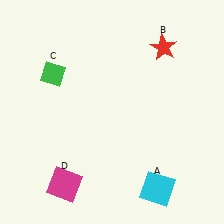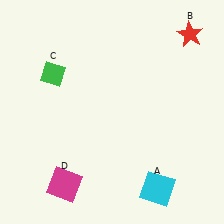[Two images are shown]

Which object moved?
The red star (B) moved right.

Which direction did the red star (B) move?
The red star (B) moved right.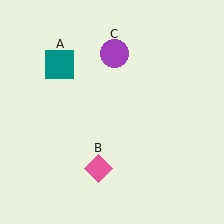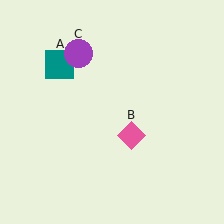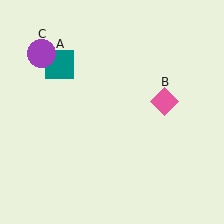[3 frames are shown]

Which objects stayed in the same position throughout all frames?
Teal square (object A) remained stationary.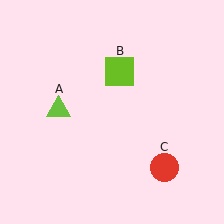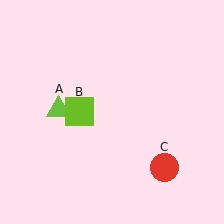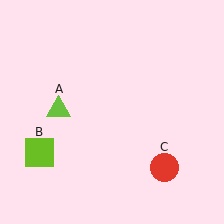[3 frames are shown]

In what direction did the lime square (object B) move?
The lime square (object B) moved down and to the left.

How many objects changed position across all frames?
1 object changed position: lime square (object B).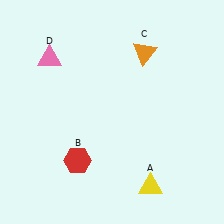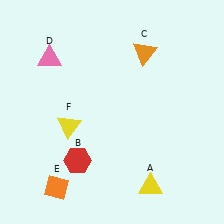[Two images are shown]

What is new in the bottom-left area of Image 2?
An orange diamond (E) was added in the bottom-left area of Image 2.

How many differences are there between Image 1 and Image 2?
There are 2 differences between the two images.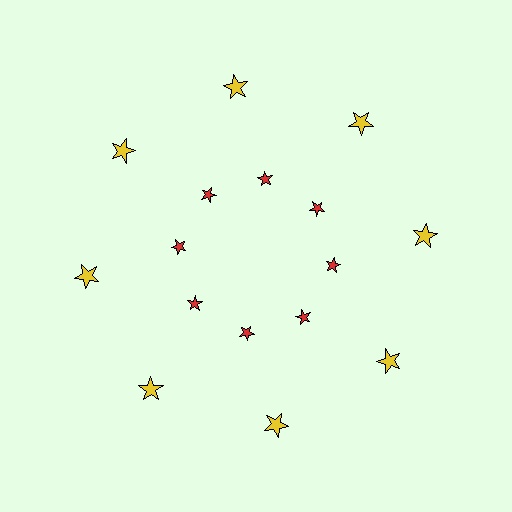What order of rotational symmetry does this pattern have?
This pattern has 8-fold rotational symmetry.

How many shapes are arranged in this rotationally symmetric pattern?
There are 16 shapes, arranged in 8 groups of 2.